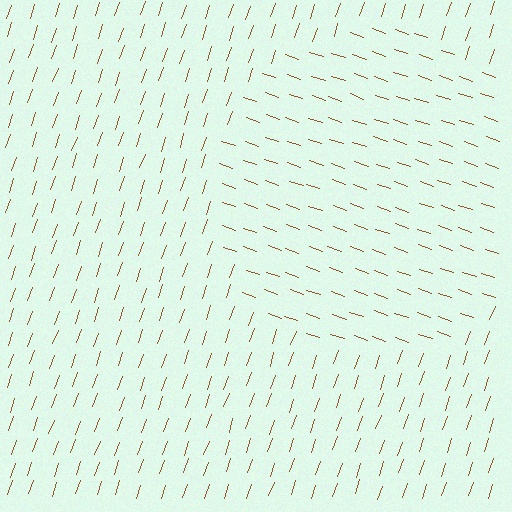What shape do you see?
I see a circle.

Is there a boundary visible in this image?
Yes, there is a texture boundary formed by a change in line orientation.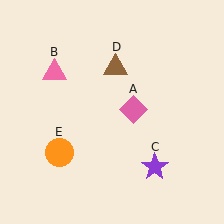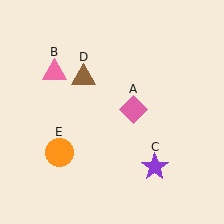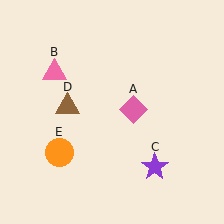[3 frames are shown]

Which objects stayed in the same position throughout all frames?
Pink diamond (object A) and pink triangle (object B) and purple star (object C) and orange circle (object E) remained stationary.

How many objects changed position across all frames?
1 object changed position: brown triangle (object D).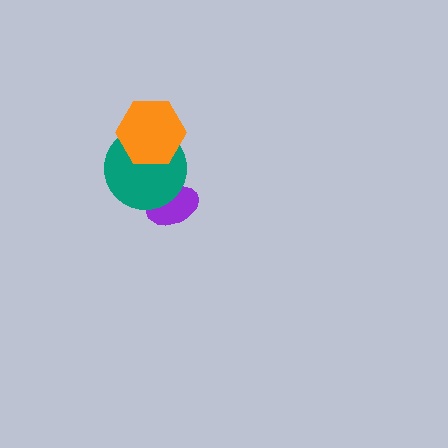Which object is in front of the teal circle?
The orange hexagon is in front of the teal circle.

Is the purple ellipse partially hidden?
Yes, it is partially covered by another shape.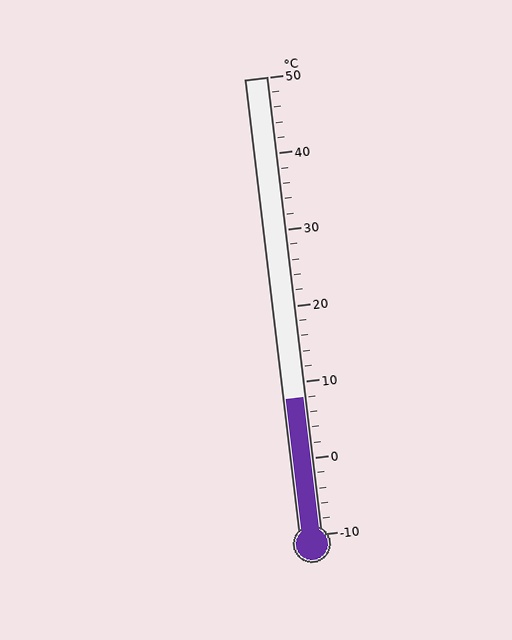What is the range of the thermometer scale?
The thermometer scale ranges from -10°C to 50°C.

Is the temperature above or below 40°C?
The temperature is below 40°C.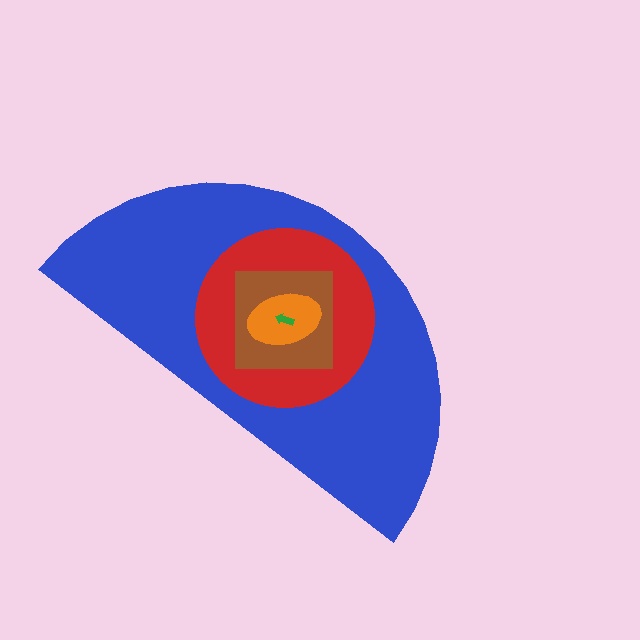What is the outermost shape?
The blue semicircle.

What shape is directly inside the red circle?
The brown square.